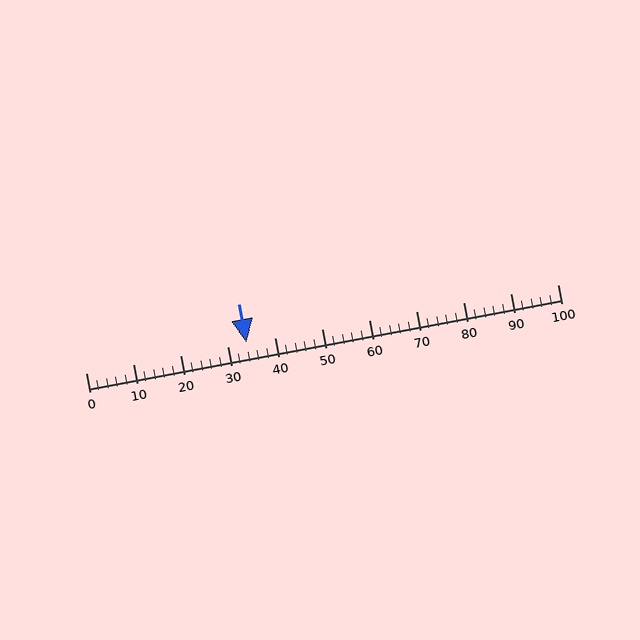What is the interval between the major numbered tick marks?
The major tick marks are spaced 10 units apart.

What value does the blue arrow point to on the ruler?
The blue arrow points to approximately 34.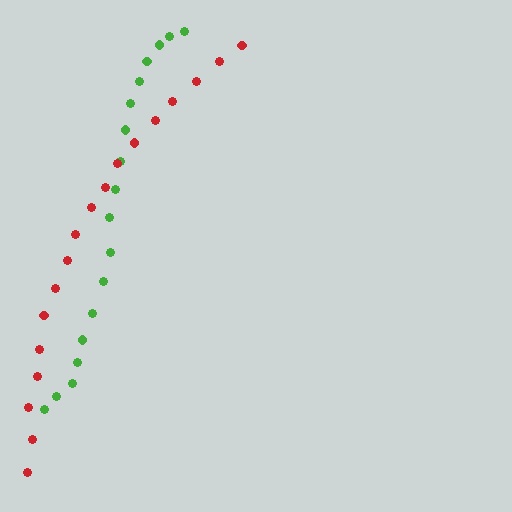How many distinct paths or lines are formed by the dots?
There are 2 distinct paths.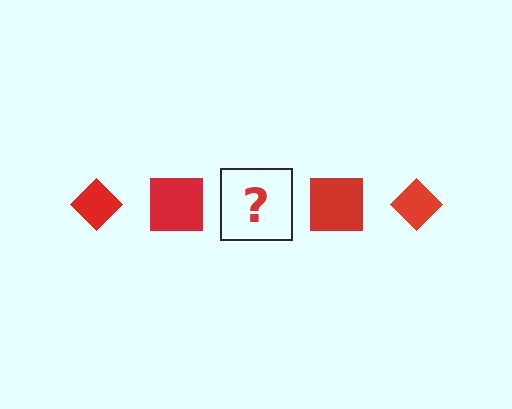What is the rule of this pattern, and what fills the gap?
The rule is that the pattern cycles through diamond, square shapes in red. The gap should be filled with a red diamond.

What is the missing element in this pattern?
The missing element is a red diamond.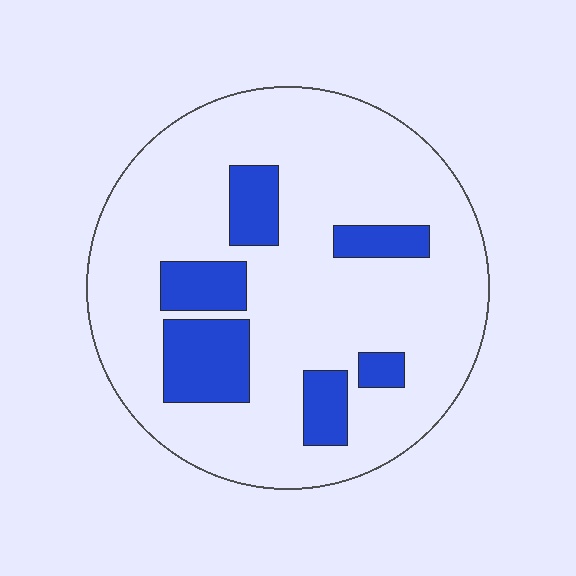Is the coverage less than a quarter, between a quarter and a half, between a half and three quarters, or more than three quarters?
Less than a quarter.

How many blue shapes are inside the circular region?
6.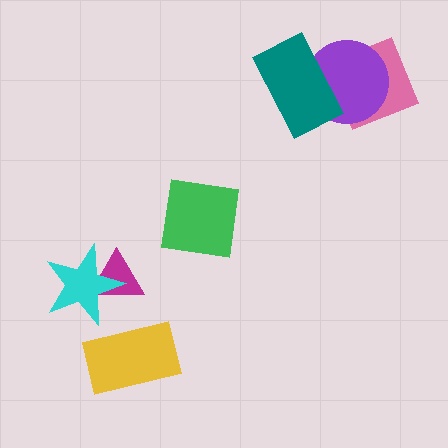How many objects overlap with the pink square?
1 object overlaps with the pink square.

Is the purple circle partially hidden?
Yes, it is partially covered by another shape.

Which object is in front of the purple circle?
The teal rectangle is in front of the purple circle.